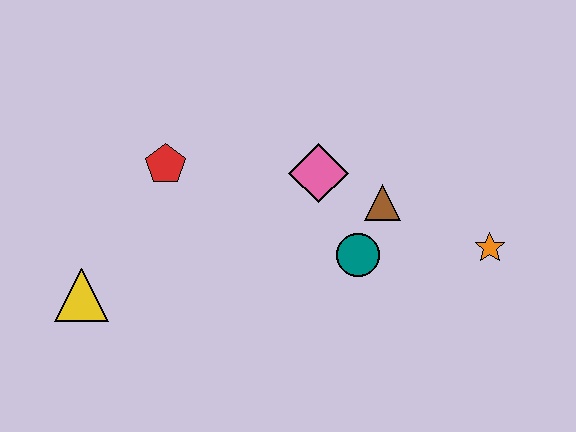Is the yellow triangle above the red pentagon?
No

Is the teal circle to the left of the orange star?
Yes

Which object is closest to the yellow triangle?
The red pentagon is closest to the yellow triangle.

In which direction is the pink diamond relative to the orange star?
The pink diamond is to the left of the orange star.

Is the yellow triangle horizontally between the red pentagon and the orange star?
No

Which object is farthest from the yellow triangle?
The orange star is farthest from the yellow triangle.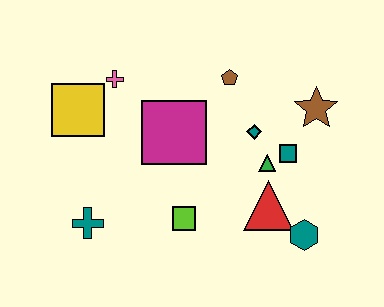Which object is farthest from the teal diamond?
The teal cross is farthest from the teal diamond.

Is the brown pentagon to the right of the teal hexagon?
No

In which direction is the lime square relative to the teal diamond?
The lime square is below the teal diamond.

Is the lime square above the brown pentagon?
No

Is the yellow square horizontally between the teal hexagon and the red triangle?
No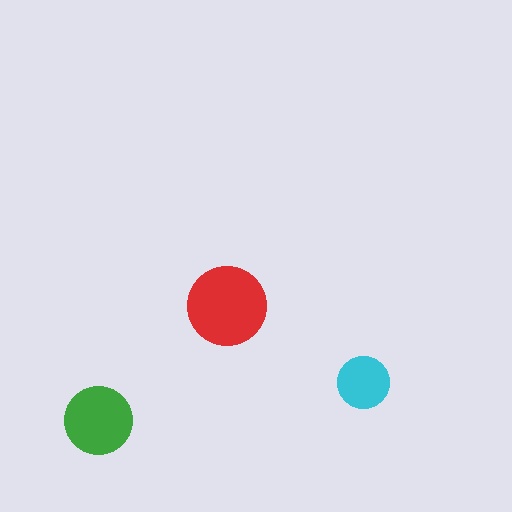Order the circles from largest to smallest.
the red one, the green one, the cyan one.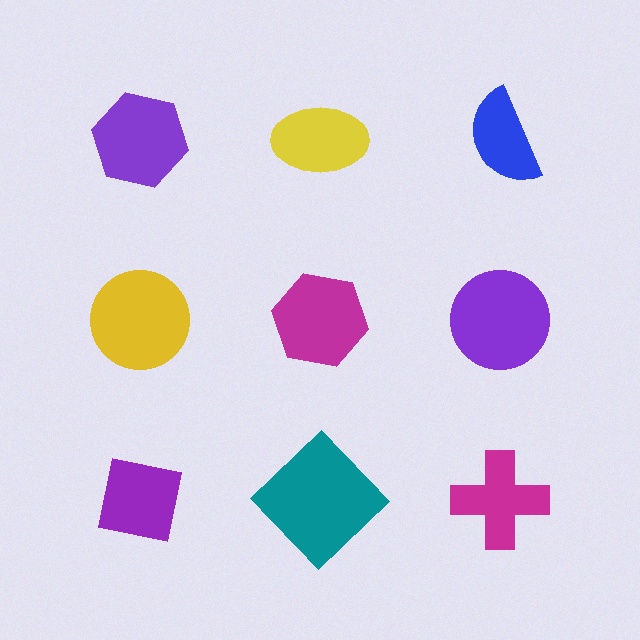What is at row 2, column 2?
A magenta hexagon.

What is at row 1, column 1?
A purple hexagon.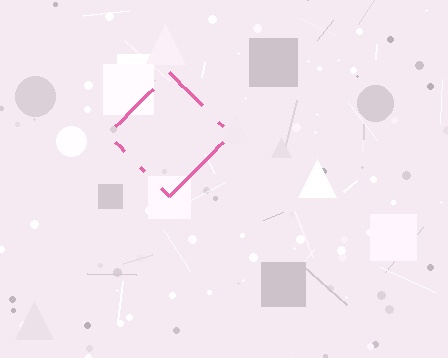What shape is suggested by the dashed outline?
The dashed outline suggests a diamond.